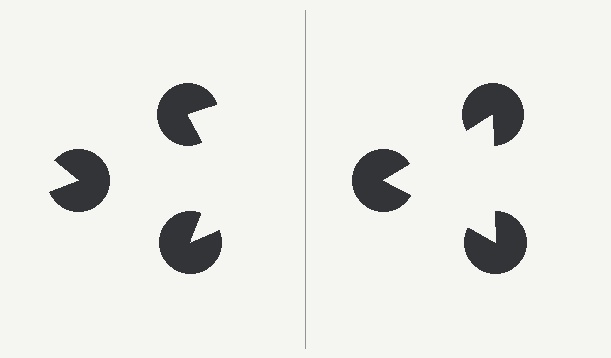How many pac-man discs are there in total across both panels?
6 — 3 on each side.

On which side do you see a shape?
An illusory triangle appears on the right side. On the left side the wedge cuts are rotated, so no coherent shape forms.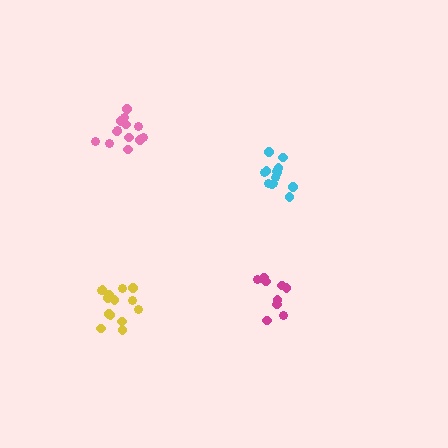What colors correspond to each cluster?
The clusters are colored: magenta, pink, cyan, yellow.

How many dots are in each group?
Group 1: 9 dots, Group 2: 13 dots, Group 3: 13 dots, Group 4: 14 dots (49 total).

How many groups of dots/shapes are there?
There are 4 groups.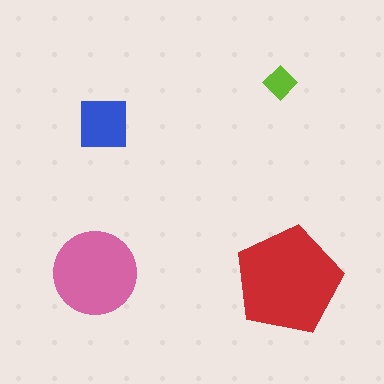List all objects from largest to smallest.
The red pentagon, the pink circle, the blue square, the lime diamond.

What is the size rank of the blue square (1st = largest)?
3rd.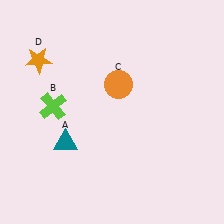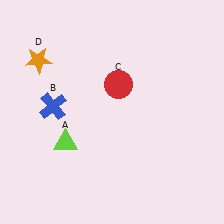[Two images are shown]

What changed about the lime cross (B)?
In Image 1, B is lime. In Image 2, it changed to blue.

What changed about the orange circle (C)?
In Image 1, C is orange. In Image 2, it changed to red.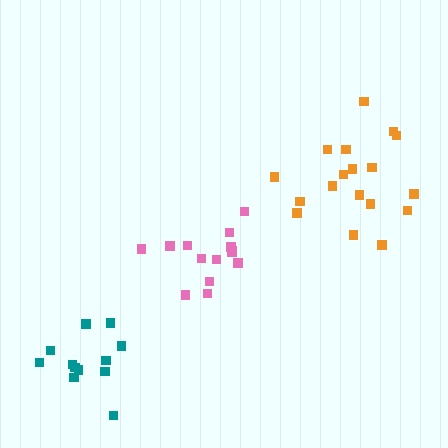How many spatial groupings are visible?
There are 3 spatial groupings.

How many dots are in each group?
Group 1: 12 dots, Group 2: 18 dots, Group 3: 14 dots (44 total).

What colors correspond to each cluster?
The clusters are colored: teal, orange, pink.